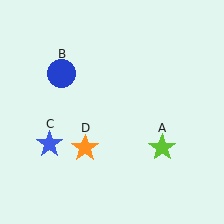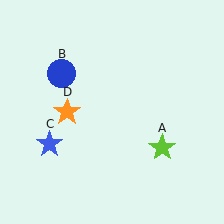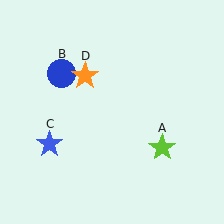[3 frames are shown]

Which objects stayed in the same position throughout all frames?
Lime star (object A) and blue circle (object B) and blue star (object C) remained stationary.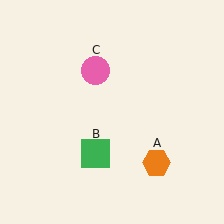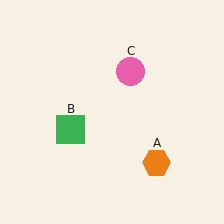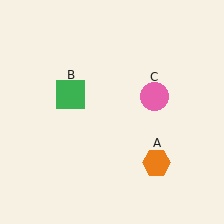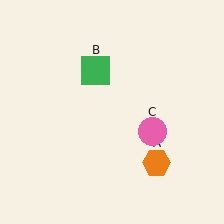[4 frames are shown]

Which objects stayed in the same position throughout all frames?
Orange hexagon (object A) remained stationary.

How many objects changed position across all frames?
2 objects changed position: green square (object B), pink circle (object C).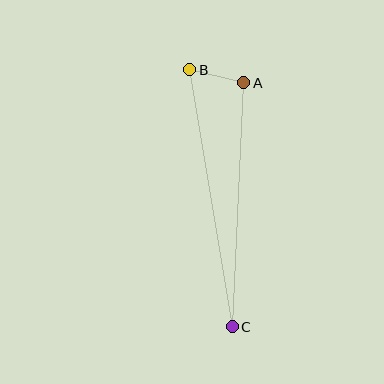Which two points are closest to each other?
Points A and B are closest to each other.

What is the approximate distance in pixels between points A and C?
The distance between A and C is approximately 244 pixels.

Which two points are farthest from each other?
Points B and C are farthest from each other.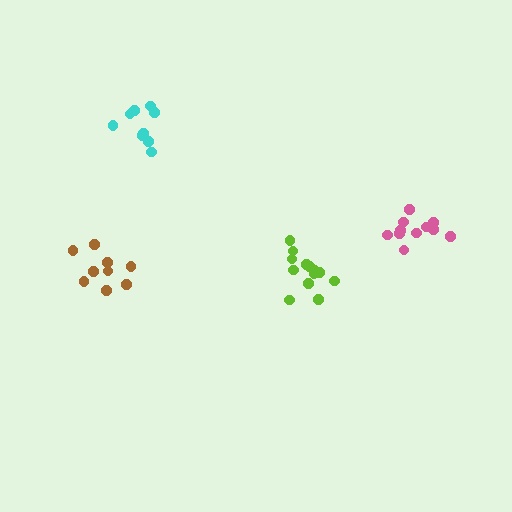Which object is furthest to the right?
The pink cluster is rightmost.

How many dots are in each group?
Group 1: 9 dots, Group 2: 13 dots, Group 3: 9 dots, Group 4: 11 dots (42 total).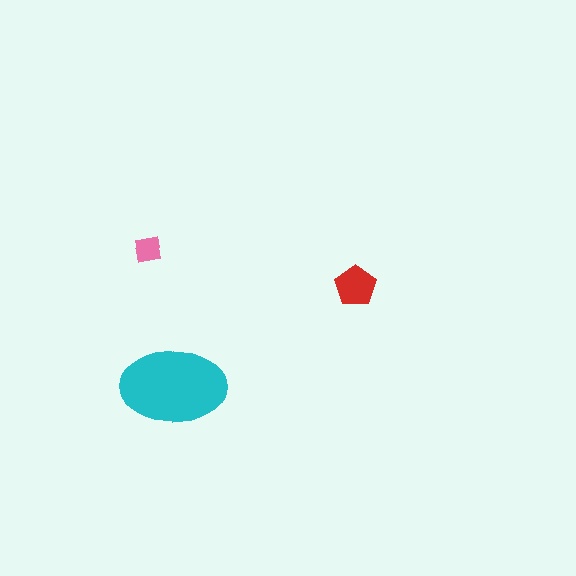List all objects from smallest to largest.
The pink square, the red pentagon, the cyan ellipse.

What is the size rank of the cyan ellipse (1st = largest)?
1st.